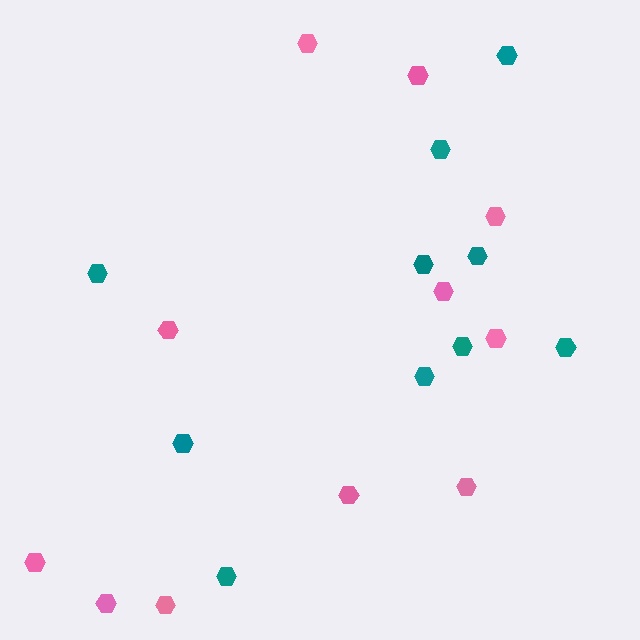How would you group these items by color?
There are 2 groups: one group of teal hexagons (10) and one group of pink hexagons (11).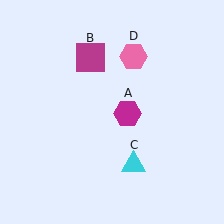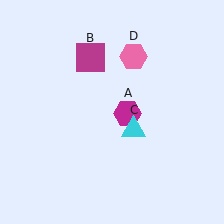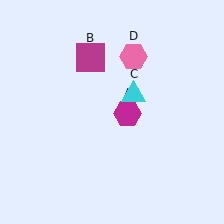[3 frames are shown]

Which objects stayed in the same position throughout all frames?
Magenta hexagon (object A) and magenta square (object B) and pink hexagon (object D) remained stationary.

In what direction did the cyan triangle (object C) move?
The cyan triangle (object C) moved up.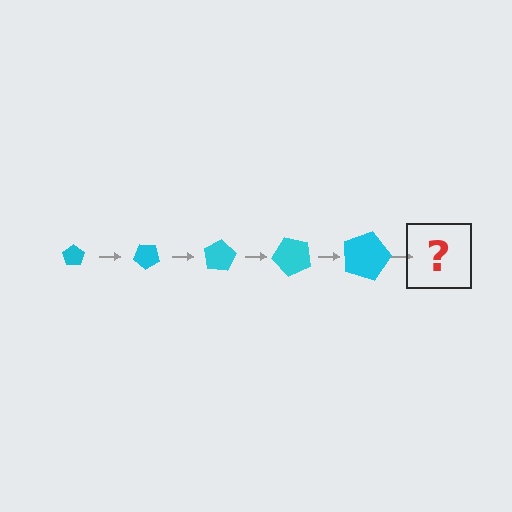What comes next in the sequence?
The next element should be a pentagon, larger than the previous one and rotated 200 degrees from the start.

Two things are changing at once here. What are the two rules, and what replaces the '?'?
The two rules are that the pentagon grows larger each step and it rotates 40 degrees each step. The '?' should be a pentagon, larger than the previous one and rotated 200 degrees from the start.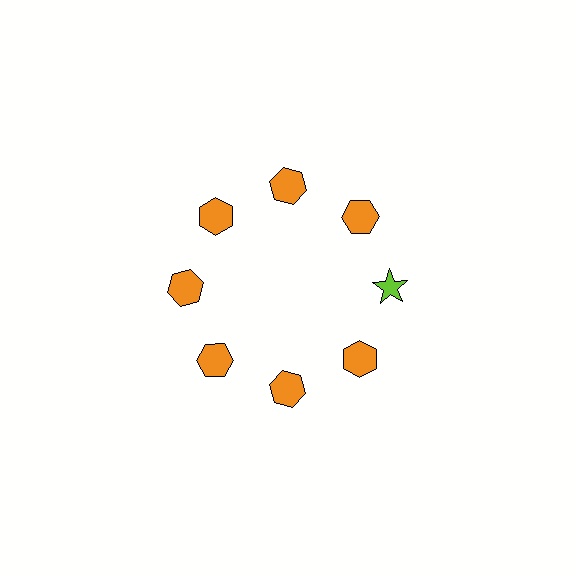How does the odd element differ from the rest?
It differs in both color (lime instead of orange) and shape (star instead of hexagon).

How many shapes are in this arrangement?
There are 8 shapes arranged in a ring pattern.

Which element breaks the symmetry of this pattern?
The lime star at roughly the 3 o'clock position breaks the symmetry. All other shapes are orange hexagons.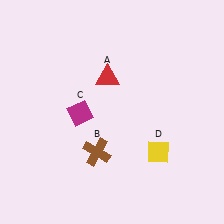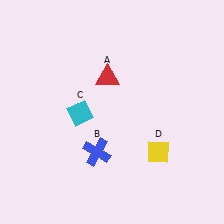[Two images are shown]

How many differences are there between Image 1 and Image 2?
There are 2 differences between the two images.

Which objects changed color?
B changed from brown to blue. C changed from magenta to cyan.